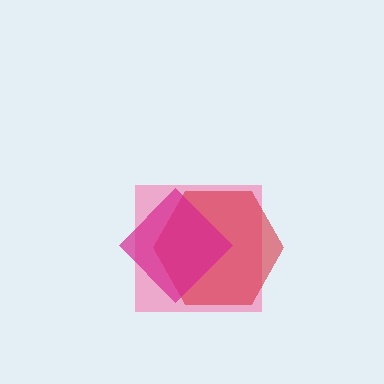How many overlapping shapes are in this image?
There are 3 overlapping shapes in the image.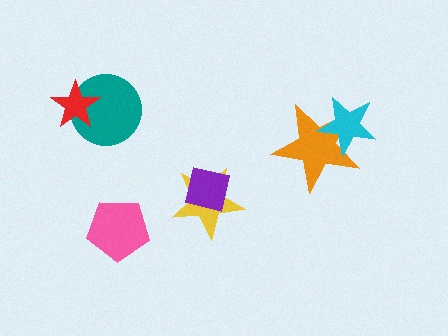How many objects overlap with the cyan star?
1 object overlaps with the cyan star.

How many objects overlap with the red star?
1 object overlaps with the red star.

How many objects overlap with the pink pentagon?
0 objects overlap with the pink pentagon.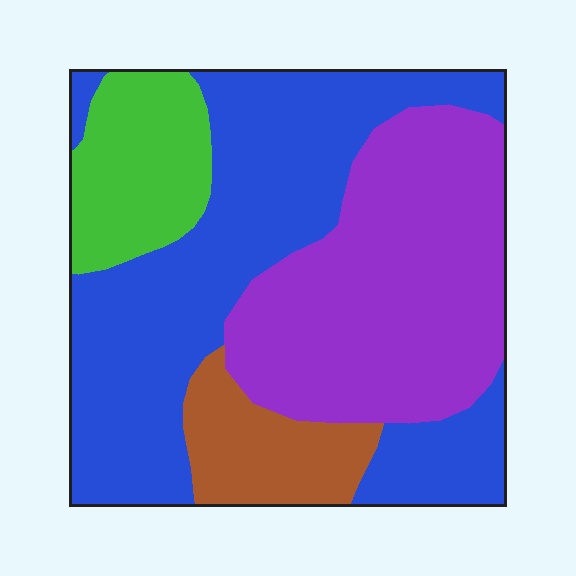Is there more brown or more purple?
Purple.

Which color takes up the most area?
Blue, at roughly 45%.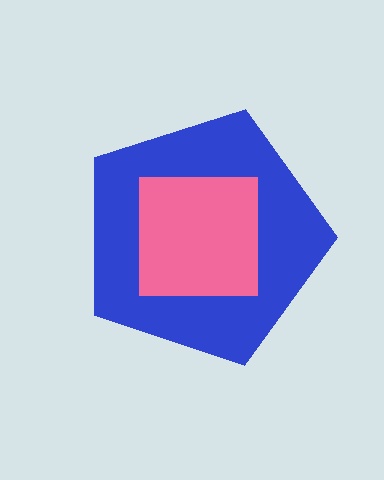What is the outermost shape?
The blue pentagon.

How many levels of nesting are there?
2.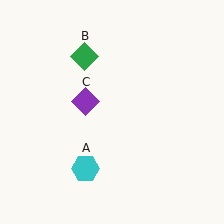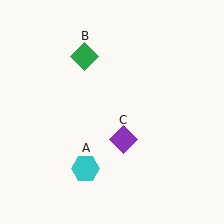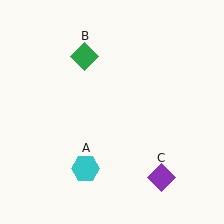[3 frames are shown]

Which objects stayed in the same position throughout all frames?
Cyan hexagon (object A) and green diamond (object B) remained stationary.